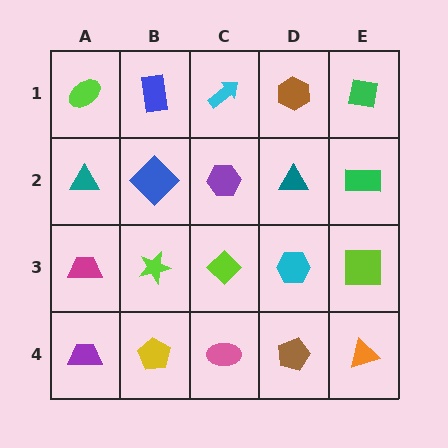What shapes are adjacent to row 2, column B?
A blue rectangle (row 1, column B), a lime star (row 3, column B), a teal triangle (row 2, column A), a purple hexagon (row 2, column C).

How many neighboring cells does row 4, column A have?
2.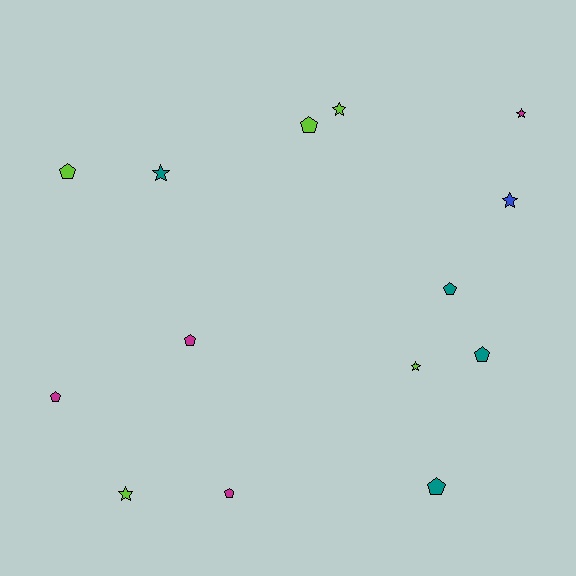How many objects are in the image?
There are 14 objects.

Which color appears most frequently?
Lime, with 5 objects.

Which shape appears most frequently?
Pentagon, with 8 objects.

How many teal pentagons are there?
There are 3 teal pentagons.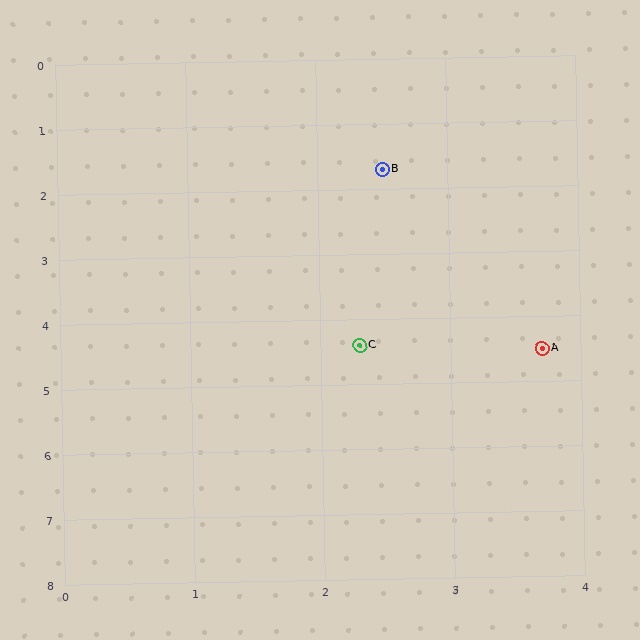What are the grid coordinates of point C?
Point C is at approximately (2.3, 4.4).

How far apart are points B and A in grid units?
Points B and A are about 3.0 grid units apart.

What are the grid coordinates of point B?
Point B is at approximately (2.5, 1.7).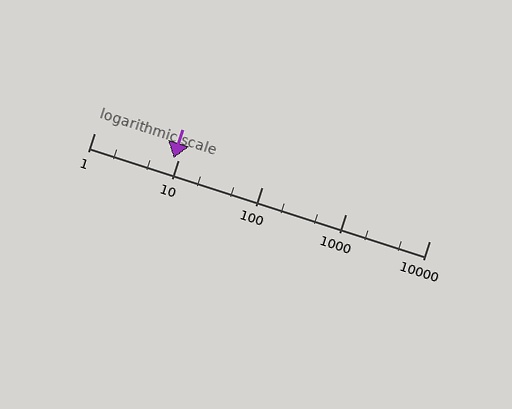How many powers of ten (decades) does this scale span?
The scale spans 4 decades, from 1 to 10000.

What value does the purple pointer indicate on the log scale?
The pointer indicates approximately 9.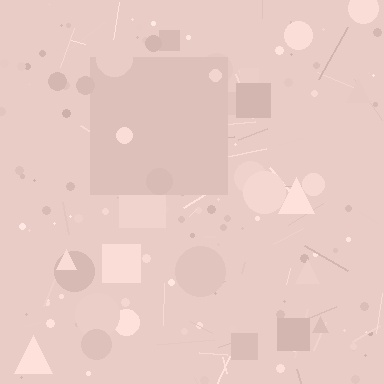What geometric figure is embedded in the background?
A square is embedded in the background.